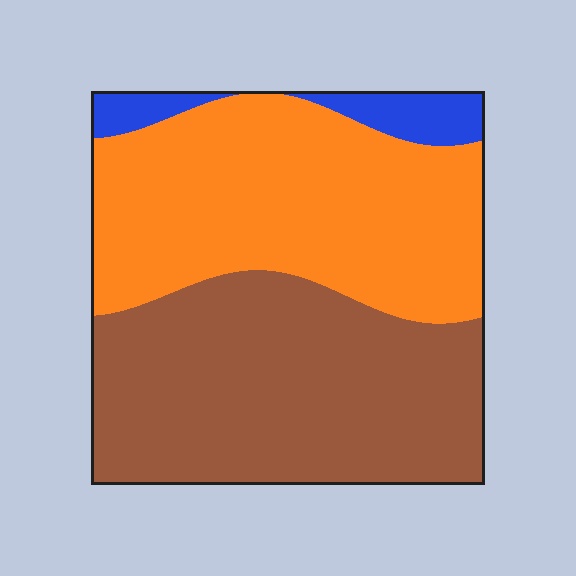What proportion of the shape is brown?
Brown takes up between a quarter and a half of the shape.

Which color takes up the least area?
Blue, at roughly 5%.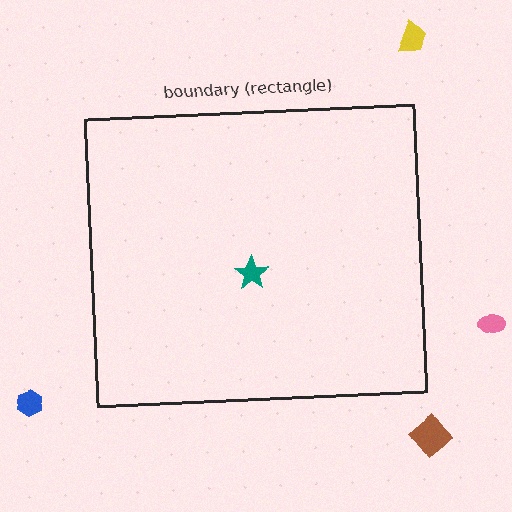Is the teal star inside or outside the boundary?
Inside.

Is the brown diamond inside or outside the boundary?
Outside.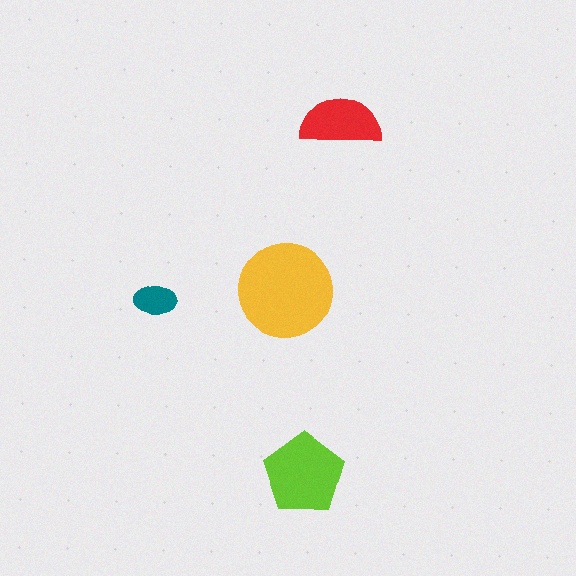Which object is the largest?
The yellow circle.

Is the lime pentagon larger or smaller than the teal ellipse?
Larger.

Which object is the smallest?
The teal ellipse.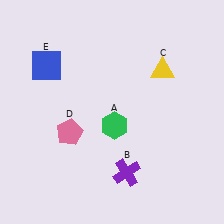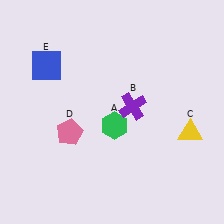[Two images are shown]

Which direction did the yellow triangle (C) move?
The yellow triangle (C) moved down.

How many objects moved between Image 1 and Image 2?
2 objects moved between the two images.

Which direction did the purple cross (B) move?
The purple cross (B) moved up.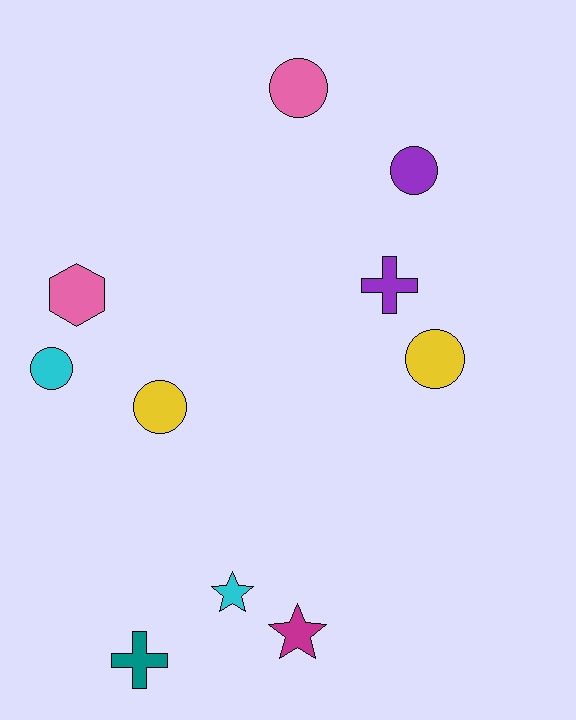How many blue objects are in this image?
There are no blue objects.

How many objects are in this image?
There are 10 objects.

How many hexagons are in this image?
There is 1 hexagon.